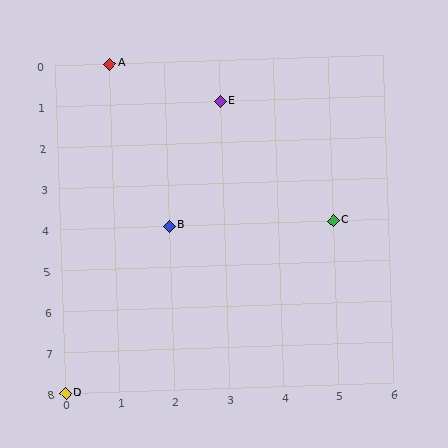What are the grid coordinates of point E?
Point E is at grid coordinates (3, 1).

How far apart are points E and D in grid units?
Points E and D are 3 columns and 7 rows apart (about 7.6 grid units diagonally).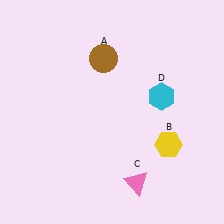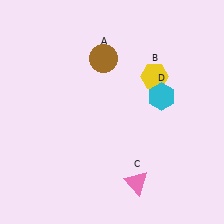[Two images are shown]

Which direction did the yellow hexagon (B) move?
The yellow hexagon (B) moved up.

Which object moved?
The yellow hexagon (B) moved up.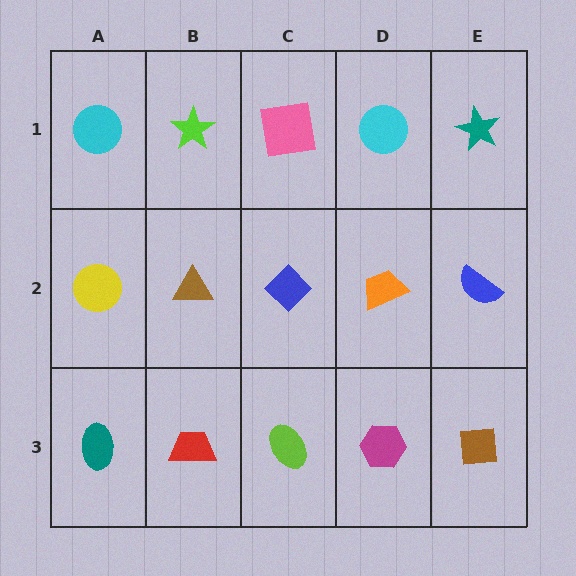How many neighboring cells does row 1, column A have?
2.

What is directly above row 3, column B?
A brown triangle.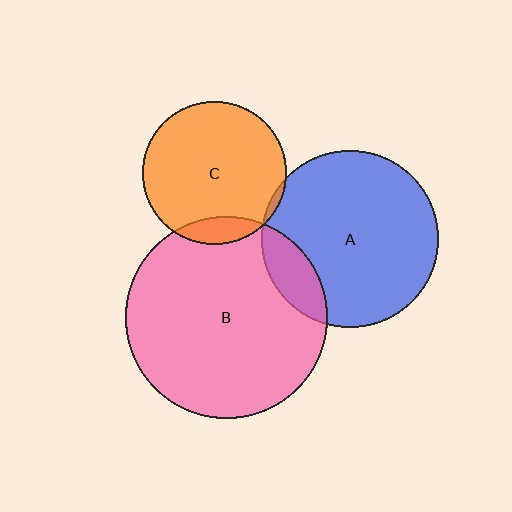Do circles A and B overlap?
Yes.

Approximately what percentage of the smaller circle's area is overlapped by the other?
Approximately 15%.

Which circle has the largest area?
Circle B (pink).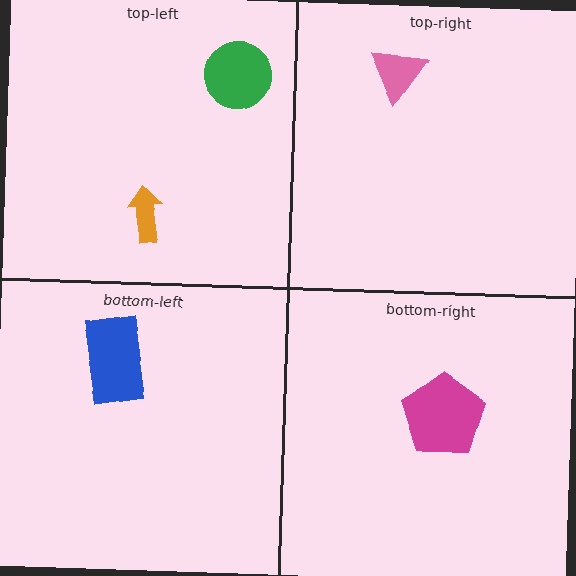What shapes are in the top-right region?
The pink triangle.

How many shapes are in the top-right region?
1.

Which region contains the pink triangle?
The top-right region.